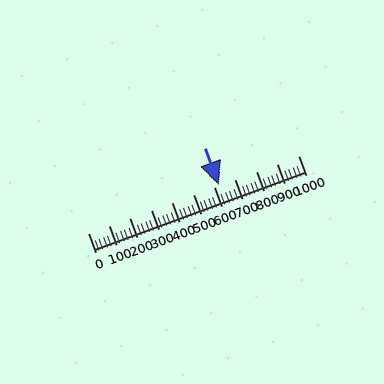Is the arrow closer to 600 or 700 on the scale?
The arrow is closer to 600.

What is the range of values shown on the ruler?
The ruler shows values from 0 to 1000.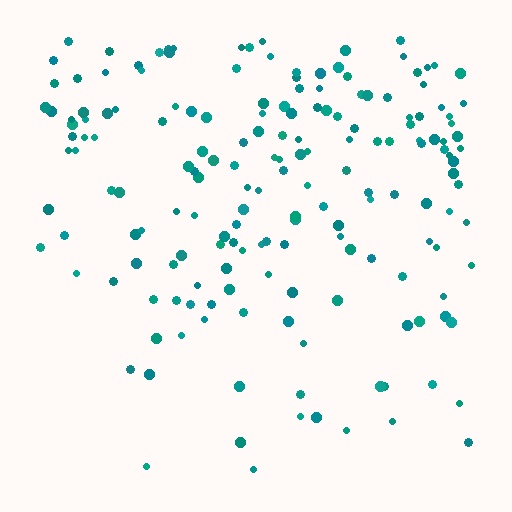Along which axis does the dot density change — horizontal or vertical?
Vertical.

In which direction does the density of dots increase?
From bottom to top, with the top side densest.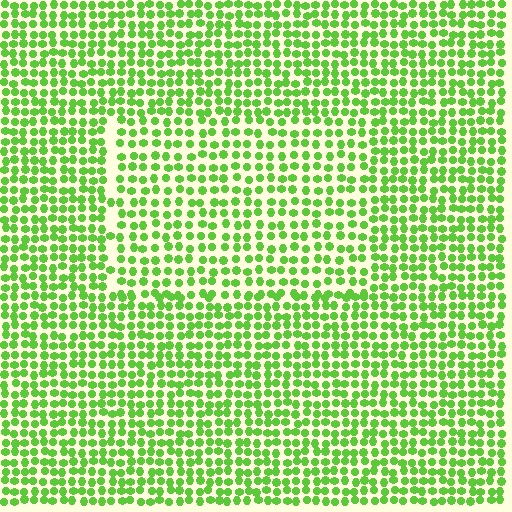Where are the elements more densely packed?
The elements are more densely packed outside the rectangle boundary.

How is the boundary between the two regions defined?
The boundary is defined by a change in element density (approximately 1.4x ratio). All elements are the same color, size, and shape.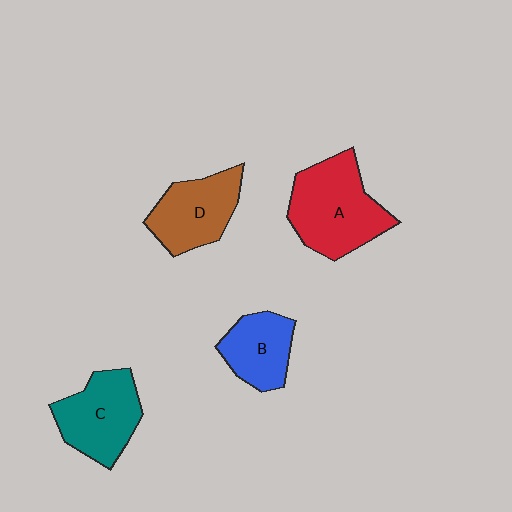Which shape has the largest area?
Shape A (red).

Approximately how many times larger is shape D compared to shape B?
Approximately 1.2 times.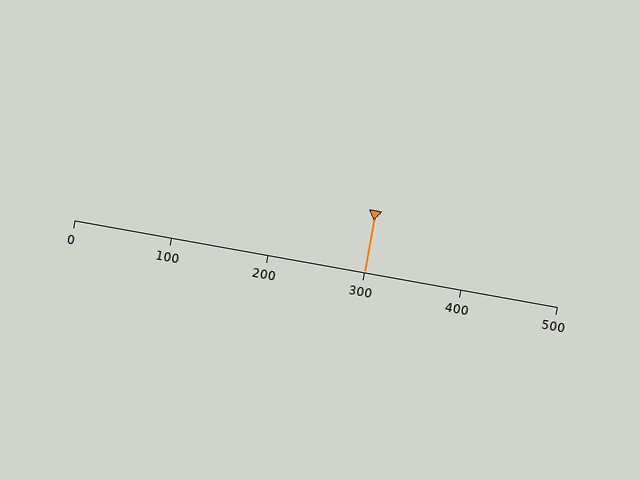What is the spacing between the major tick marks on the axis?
The major ticks are spaced 100 apart.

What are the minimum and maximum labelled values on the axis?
The axis runs from 0 to 500.